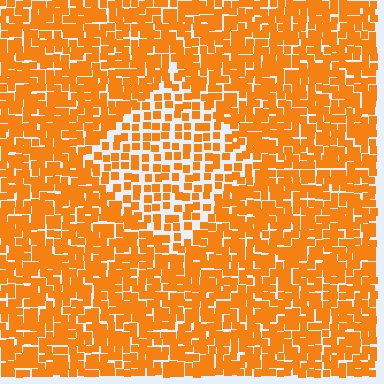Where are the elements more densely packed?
The elements are more densely packed outside the diamond boundary.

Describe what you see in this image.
The image contains small orange elements arranged at two different densities. A diamond-shaped region is visible where the elements are less densely packed than the surrounding area.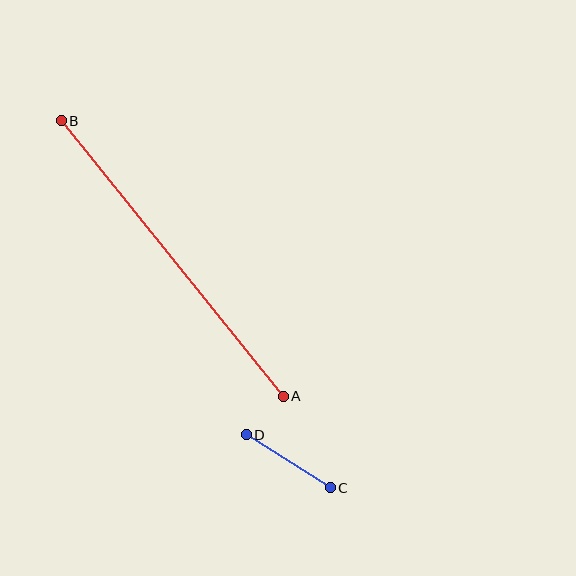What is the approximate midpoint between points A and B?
The midpoint is at approximately (172, 258) pixels.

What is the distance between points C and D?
The distance is approximately 100 pixels.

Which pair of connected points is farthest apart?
Points A and B are farthest apart.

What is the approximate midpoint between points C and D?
The midpoint is at approximately (288, 461) pixels.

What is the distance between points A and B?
The distance is approximately 354 pixels.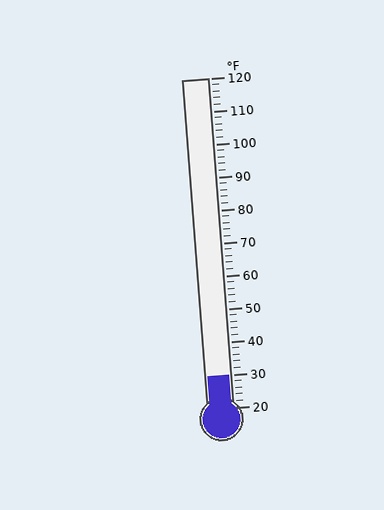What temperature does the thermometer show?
The thermometer shows approximately 30°F.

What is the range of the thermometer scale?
The thermometer scale ranges from 20°F to 120°F.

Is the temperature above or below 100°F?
The temperature is below 100°F.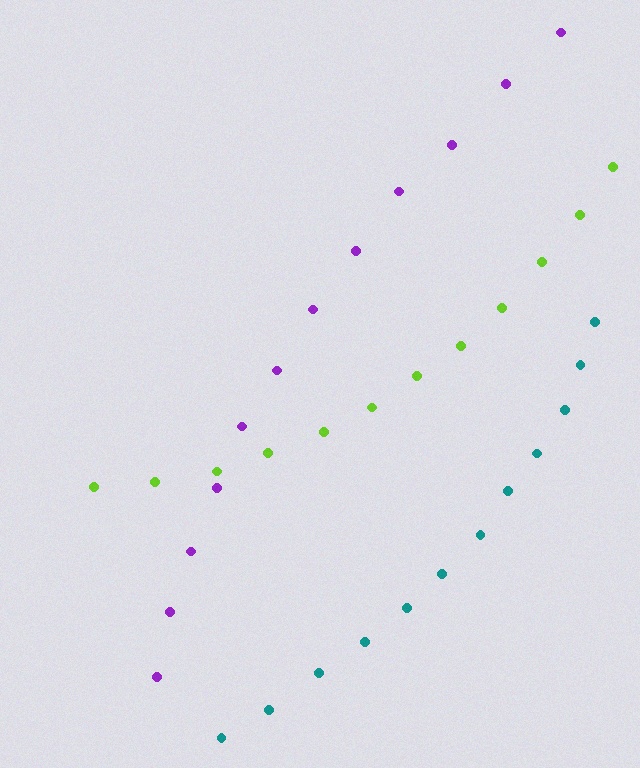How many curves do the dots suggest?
There are 3 distinct paths.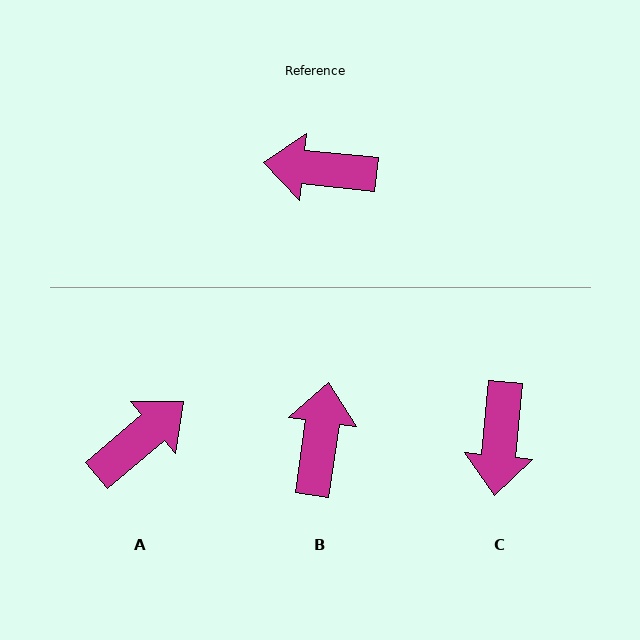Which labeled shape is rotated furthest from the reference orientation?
A, about 133 degrees away.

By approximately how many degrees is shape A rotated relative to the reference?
Approximately 133 degrees clockwise.